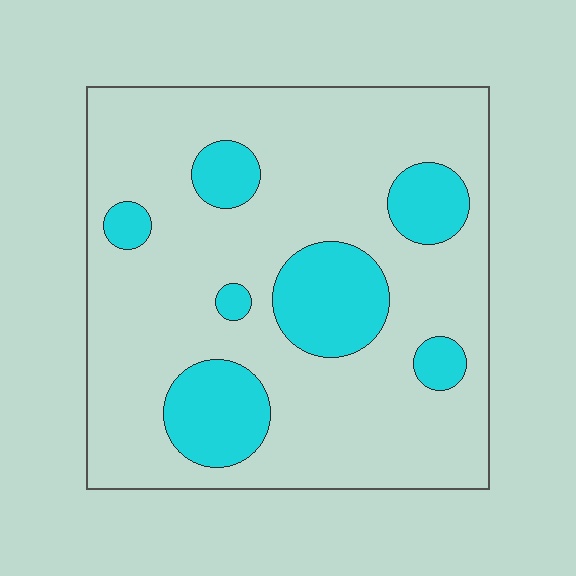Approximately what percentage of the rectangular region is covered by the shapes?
Approximately 20%.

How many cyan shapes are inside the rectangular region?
7.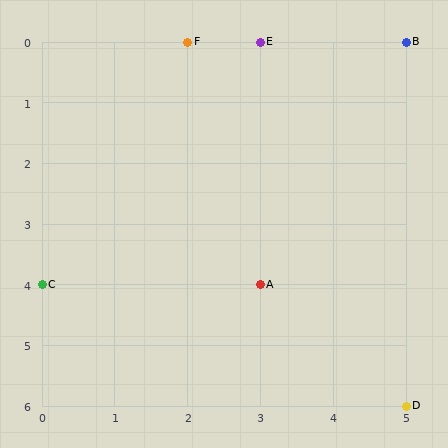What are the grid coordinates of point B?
Point B is at grid coordinates (5, 0).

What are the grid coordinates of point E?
Point E is at grid coordinates (3, 0).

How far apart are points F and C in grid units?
Points F and C are 2 columns and 4 rows apart (about 4.5 grid units diagonally).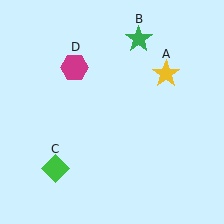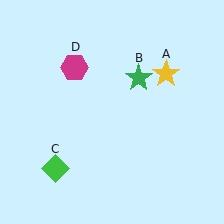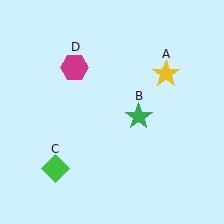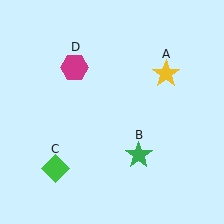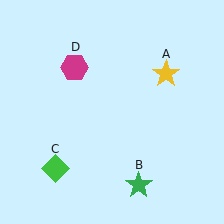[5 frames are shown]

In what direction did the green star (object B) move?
The green star (object B) moved down.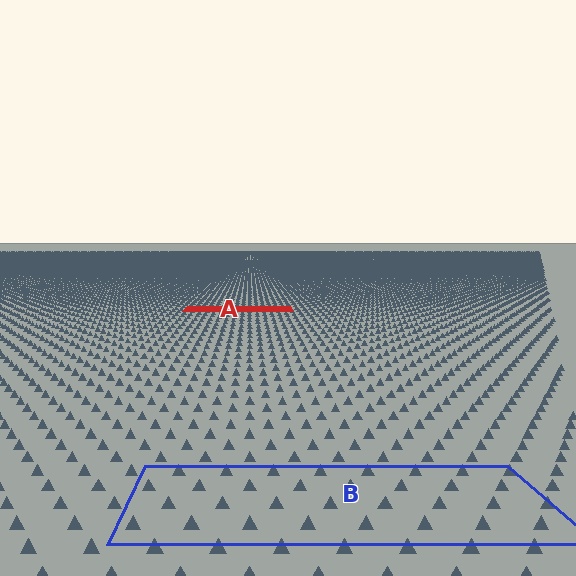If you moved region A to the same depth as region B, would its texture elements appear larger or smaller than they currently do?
They would appear larger. At a closer depth, the same texture elements are projected at a bigger on-screen size.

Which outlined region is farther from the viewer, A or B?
Region A is farther from the viewer — the texture elements inside it appear smaller and more densely packed.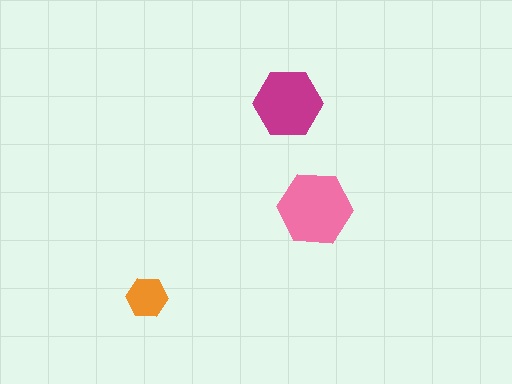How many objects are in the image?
There are 3 objects in the image.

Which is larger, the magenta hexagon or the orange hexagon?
The magenta one.